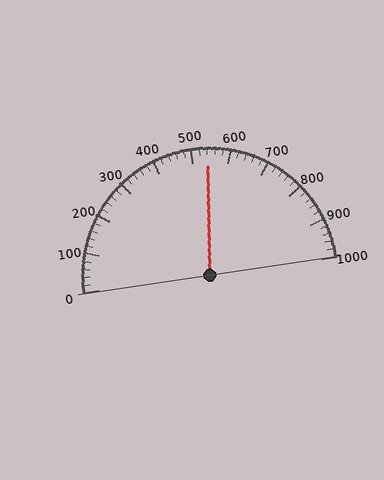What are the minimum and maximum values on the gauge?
The gauge ranges from 0 to 1000.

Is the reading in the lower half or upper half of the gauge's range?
The reading is in the upper half of the range (0 to 1000).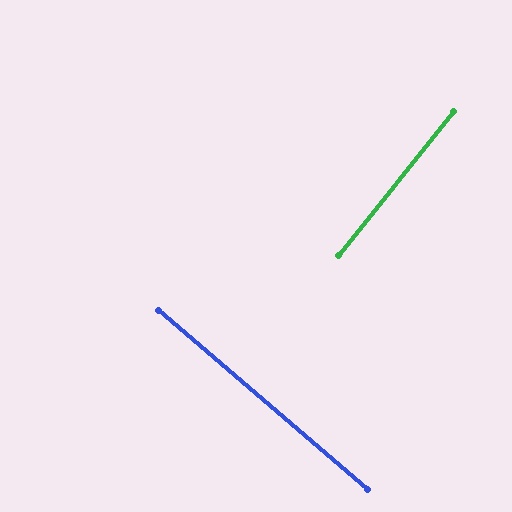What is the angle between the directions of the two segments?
Approximately 88 degrees.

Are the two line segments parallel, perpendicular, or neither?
Perpendicular — they meet at approximately 88°.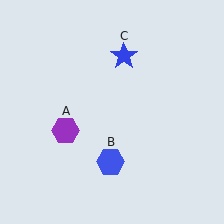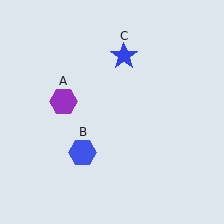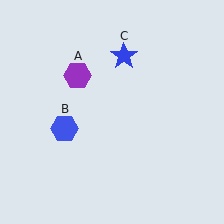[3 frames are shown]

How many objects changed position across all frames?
2 objects changed position: purple hexagon (object A), blue hexagon (object B).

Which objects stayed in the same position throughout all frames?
Blue star (object C) remained stationary.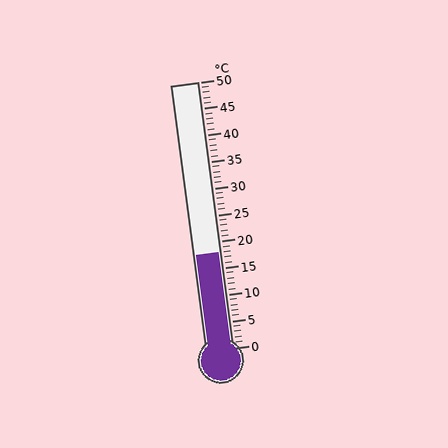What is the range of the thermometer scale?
The thermometer scale ranges from 0°C to 50°C.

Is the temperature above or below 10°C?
The temperature is above 10°C.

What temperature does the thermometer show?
The thermometer shows approximately 18°C.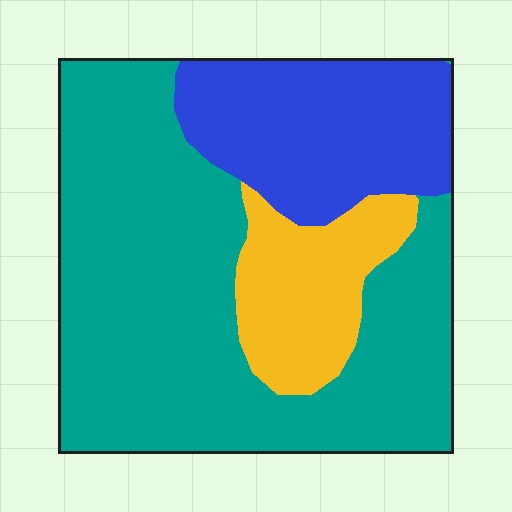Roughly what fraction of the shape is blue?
Blue takes up less than a quarter of the shape.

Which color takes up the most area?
Teal, at roughly 60%.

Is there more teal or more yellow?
Teal.